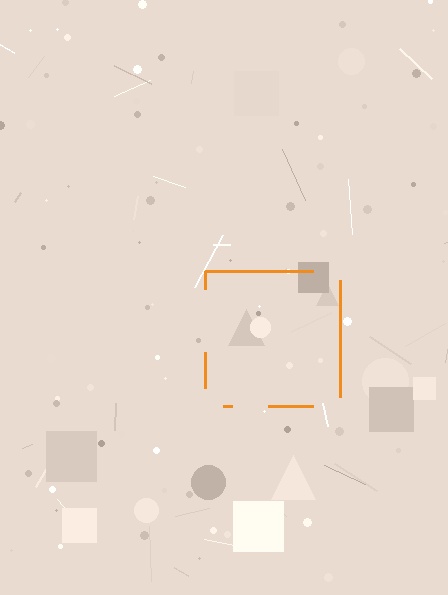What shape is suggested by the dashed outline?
The dashed outline suggests a square.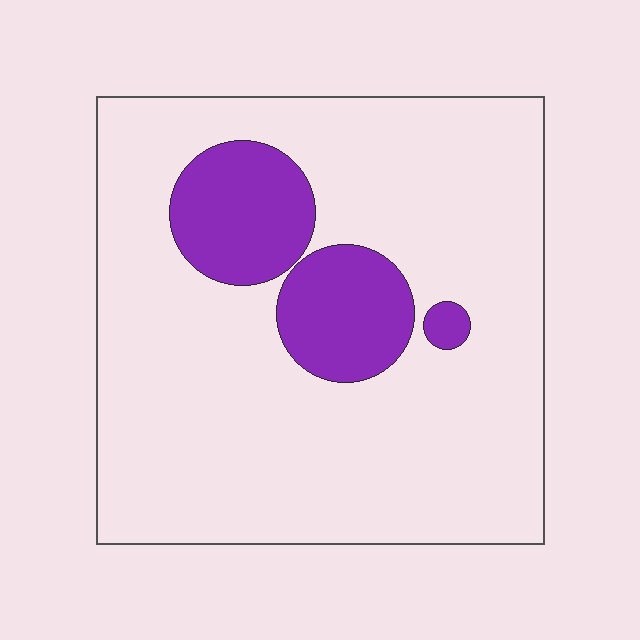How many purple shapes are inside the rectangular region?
3.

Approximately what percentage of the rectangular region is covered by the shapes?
Approximately 15%.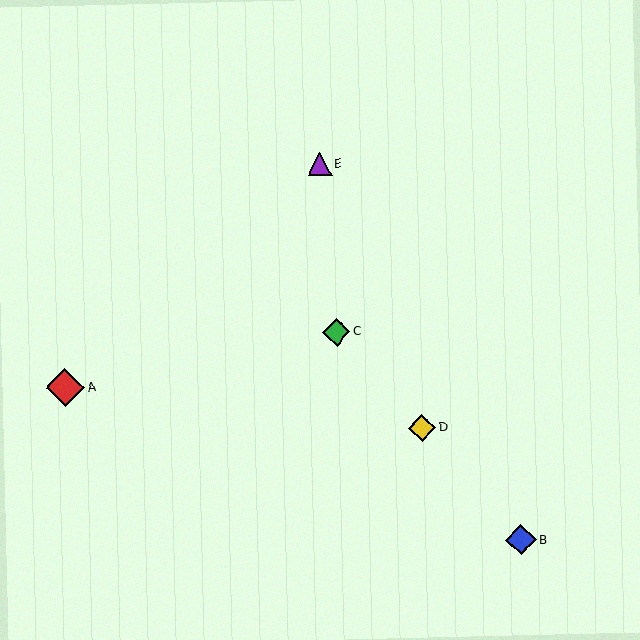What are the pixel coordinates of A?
Object A is at (65, 388).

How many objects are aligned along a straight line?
3 objects (B, C, D) are aligned along a straight line.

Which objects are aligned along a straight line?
Objects B, C, D are aligned along a straight line.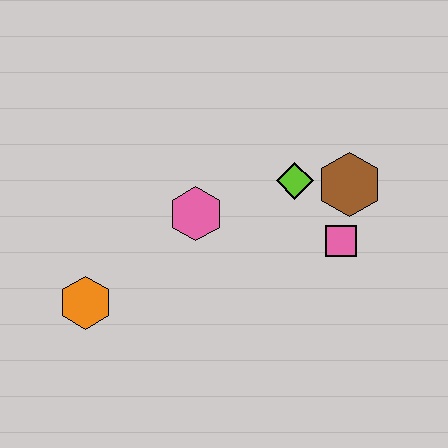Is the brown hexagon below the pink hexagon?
No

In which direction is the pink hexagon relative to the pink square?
The pink hexagon is to the left of the pink square.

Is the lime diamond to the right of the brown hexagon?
No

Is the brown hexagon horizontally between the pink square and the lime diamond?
No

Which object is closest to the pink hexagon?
The lime diamond is closest to the pink hexagon.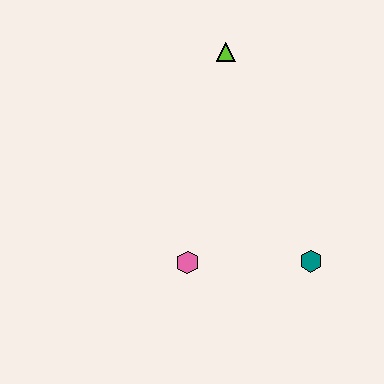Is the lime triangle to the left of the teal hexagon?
Yes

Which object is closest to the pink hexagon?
The teal hexagon is closest to the pink hexagon.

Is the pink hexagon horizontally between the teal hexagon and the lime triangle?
No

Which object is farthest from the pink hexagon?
The lime triangle is farthest from the pink hexagon.